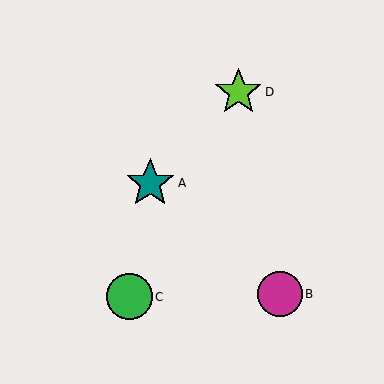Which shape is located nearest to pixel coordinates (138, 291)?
The green circle (labeled C) at (129, 297) is nearest to that location.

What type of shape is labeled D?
Shape D is a lime star.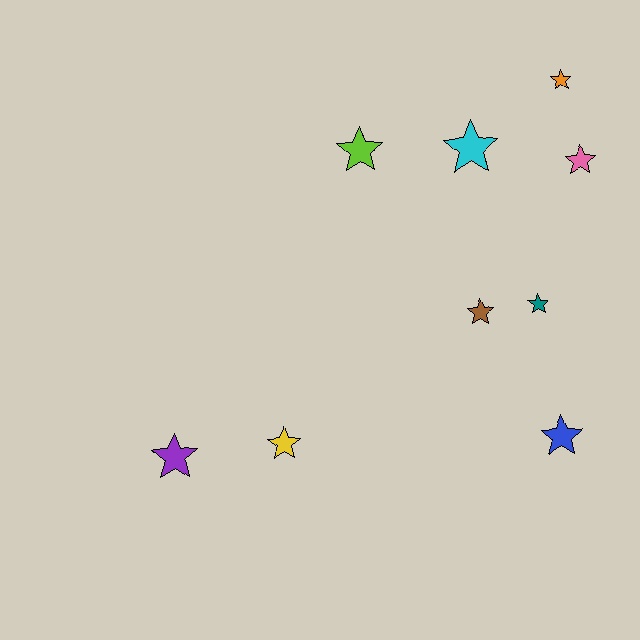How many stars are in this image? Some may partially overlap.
There are 9 stars.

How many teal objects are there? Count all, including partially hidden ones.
There is 1 teal object.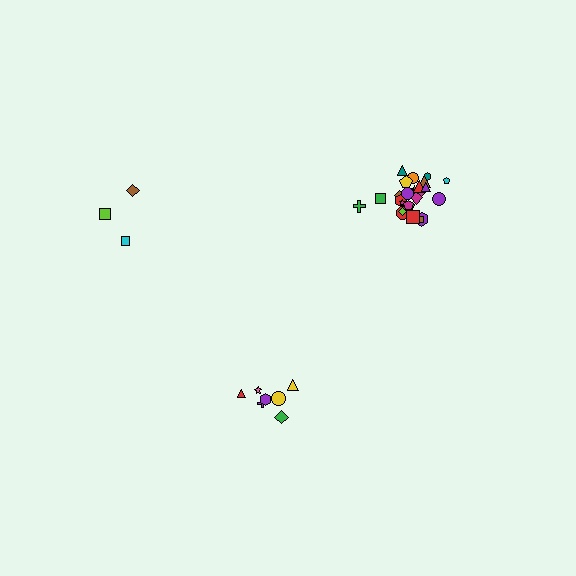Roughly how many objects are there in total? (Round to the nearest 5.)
Roughly 35 objects in total.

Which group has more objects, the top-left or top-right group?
The top-right group.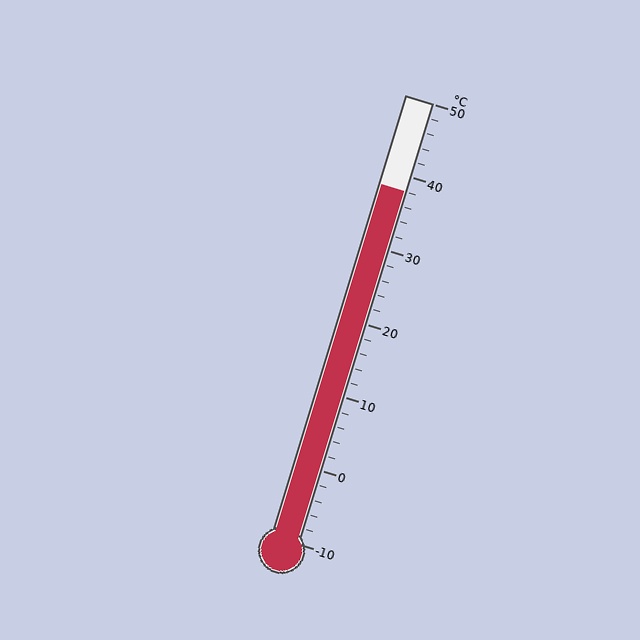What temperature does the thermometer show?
The thermometer shows approximately 38°C.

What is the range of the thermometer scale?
The thermometer scale ranges from -10°C to 50°C.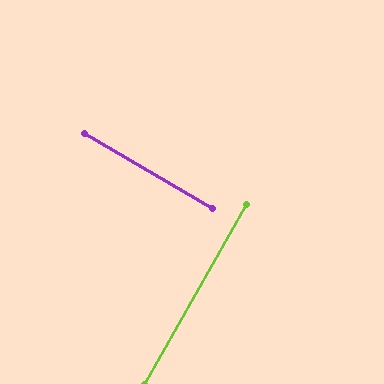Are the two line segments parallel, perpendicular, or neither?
Perpendicular — they meet at approximately 89°.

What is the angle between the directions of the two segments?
Approximately 89 degrees.